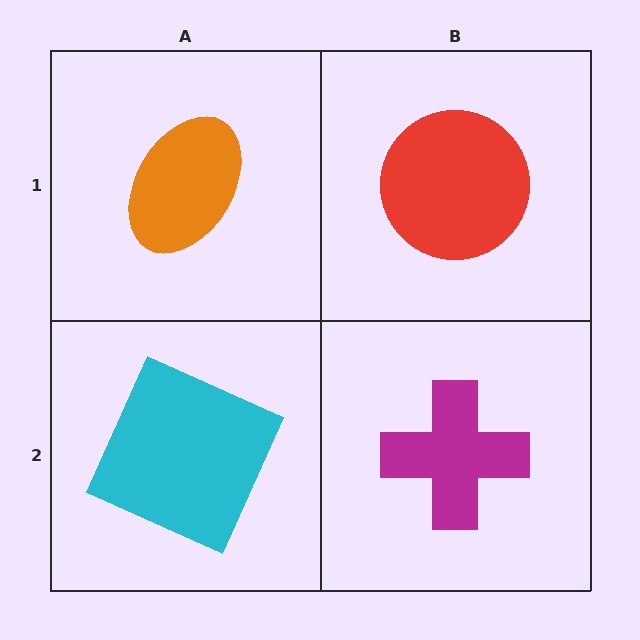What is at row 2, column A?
A cyan square.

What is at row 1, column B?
A red circle.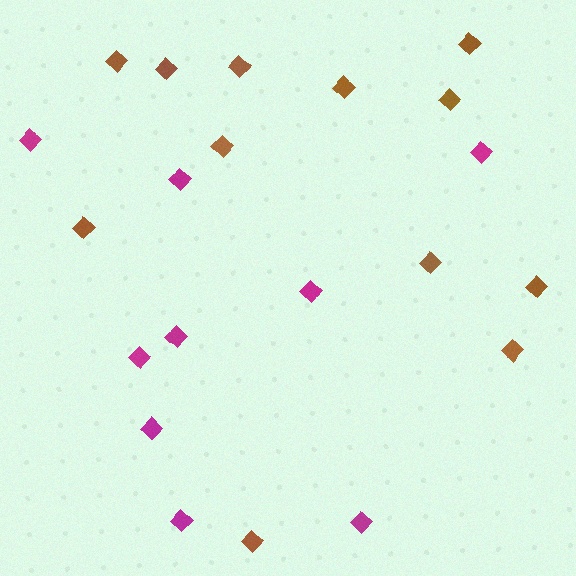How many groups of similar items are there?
There are 2 groups: one group of magenta diamonds (9) and one group of brown diamonds (12).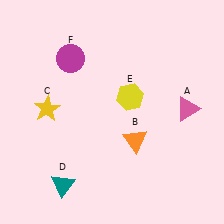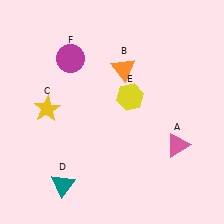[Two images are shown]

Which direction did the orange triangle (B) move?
The orange triangle (B) moved up.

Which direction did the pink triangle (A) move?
The pink triangle (A) moved down.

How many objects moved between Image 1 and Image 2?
2 objects moved between the two images.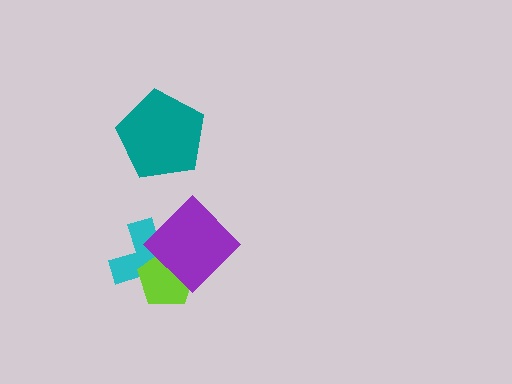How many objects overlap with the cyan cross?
2 objects overlap with the cyan cross.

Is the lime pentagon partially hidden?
Yes, it is partially covered by another shape.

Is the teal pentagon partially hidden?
No, no other shape covers it.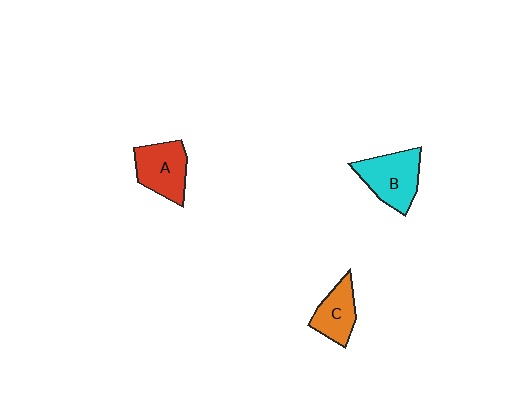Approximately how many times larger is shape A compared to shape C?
Approximately 1.2 times.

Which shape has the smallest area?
Shape C (orange).